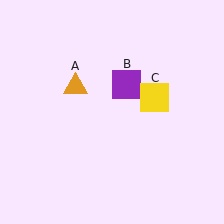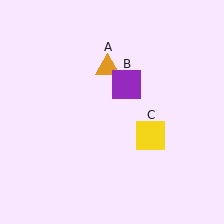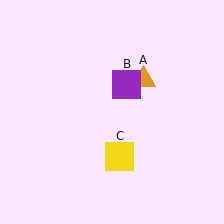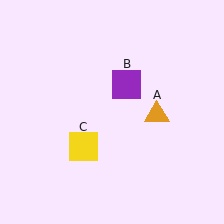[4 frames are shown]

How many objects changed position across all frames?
2 objects changed position: orange triangle (object A), yellow square (object C).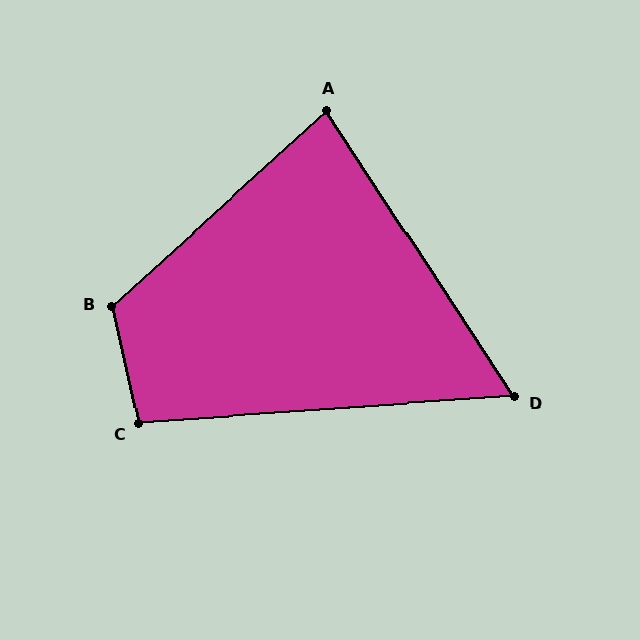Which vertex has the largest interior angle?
B, at approximately 119 degrees.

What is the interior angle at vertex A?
Approximately 81 degrees (acute).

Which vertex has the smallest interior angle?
D, at approximately 61 degrees.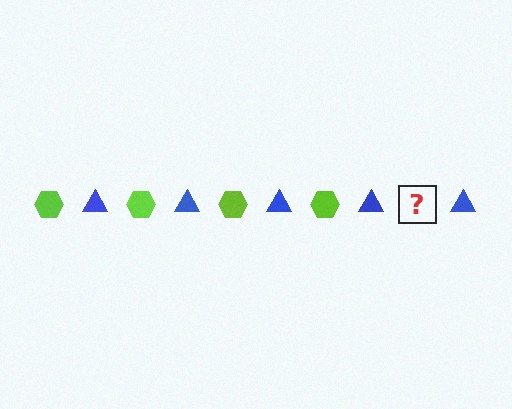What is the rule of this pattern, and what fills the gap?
The rule is that the pattern alternates between lime hexagon and blue triangle. The gap should be filled with a lime hexagon.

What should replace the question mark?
The question mark should be replaced with a lime hexagon.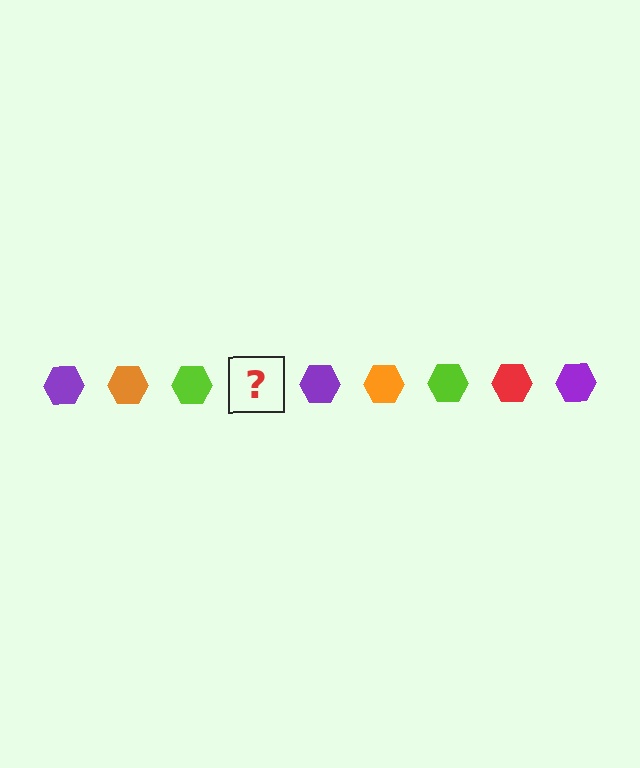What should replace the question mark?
The question mark should be replaced with a red hexagon.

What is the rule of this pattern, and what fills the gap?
The rule is that the pattern cycles through purple, orange, lime, red hexagons. The gap should be filled with a red hexagon.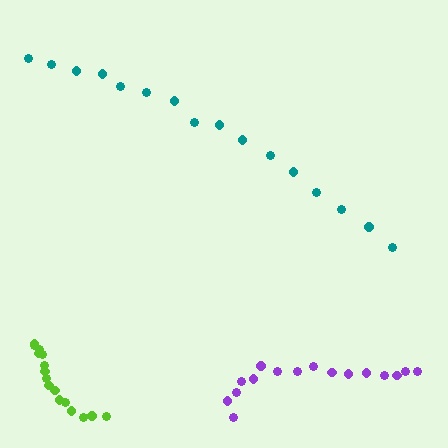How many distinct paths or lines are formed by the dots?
There are 3 distinct paths.